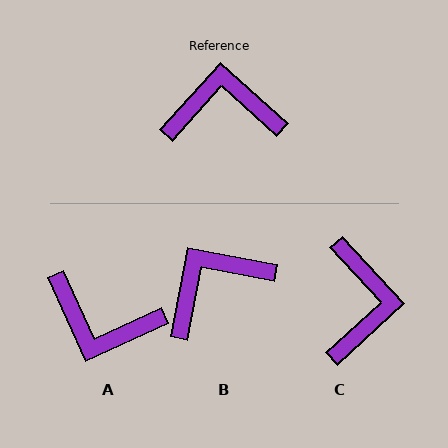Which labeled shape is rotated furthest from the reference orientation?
A, about 157 degrees away.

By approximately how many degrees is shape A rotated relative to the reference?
Approximately 157 degrees counter-clockwise.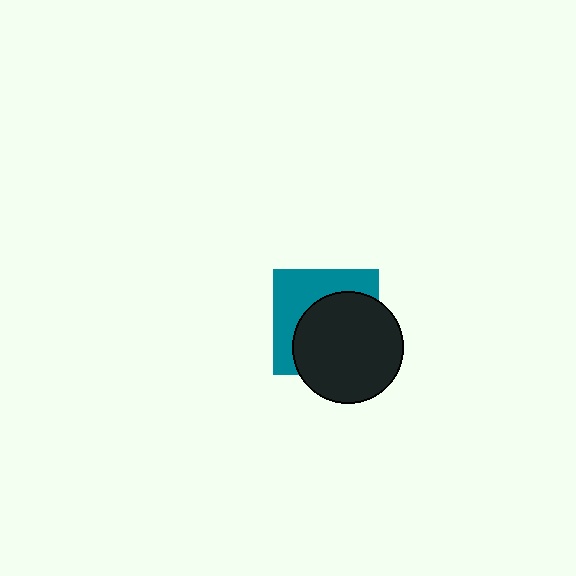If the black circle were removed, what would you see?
You would see the complete teal square.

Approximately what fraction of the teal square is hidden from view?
Roughly 58% of the teal square is hidden behind the black circle.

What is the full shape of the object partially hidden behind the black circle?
The partially hidden object is a teal square.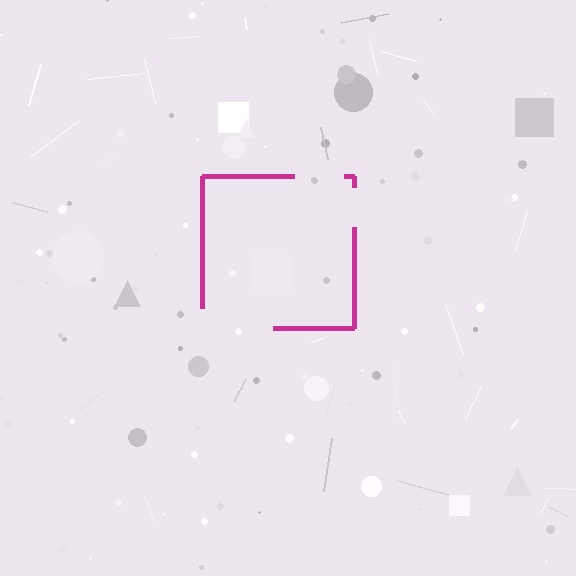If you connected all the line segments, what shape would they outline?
They would outline a square.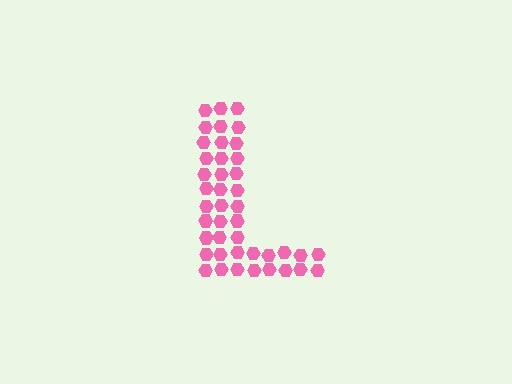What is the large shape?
The large shape is the letter L.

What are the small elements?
The small elements are hexagons.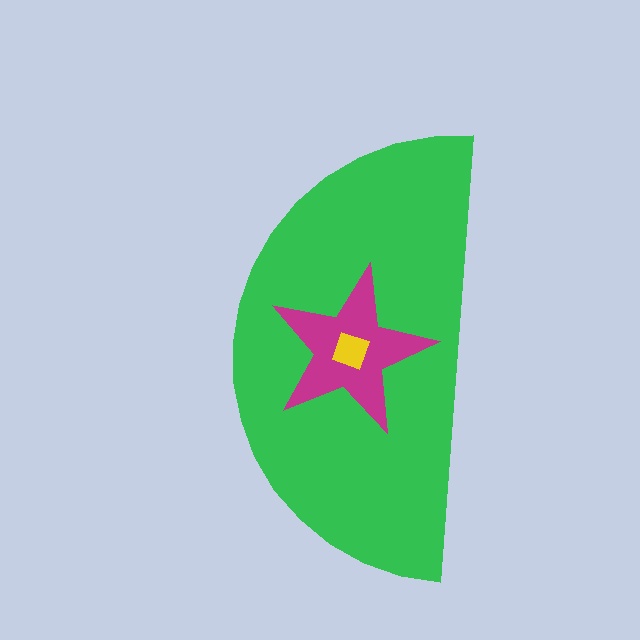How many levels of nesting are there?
3.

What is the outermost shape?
The green semicircle.